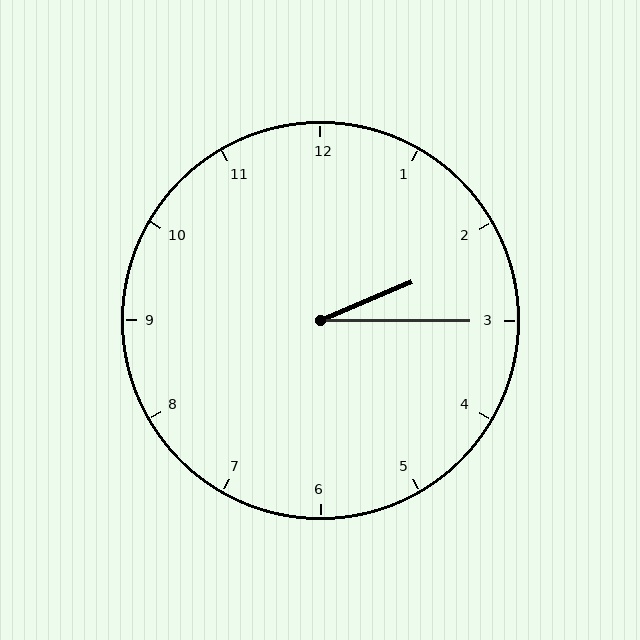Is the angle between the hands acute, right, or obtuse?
It is acute.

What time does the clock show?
2:15.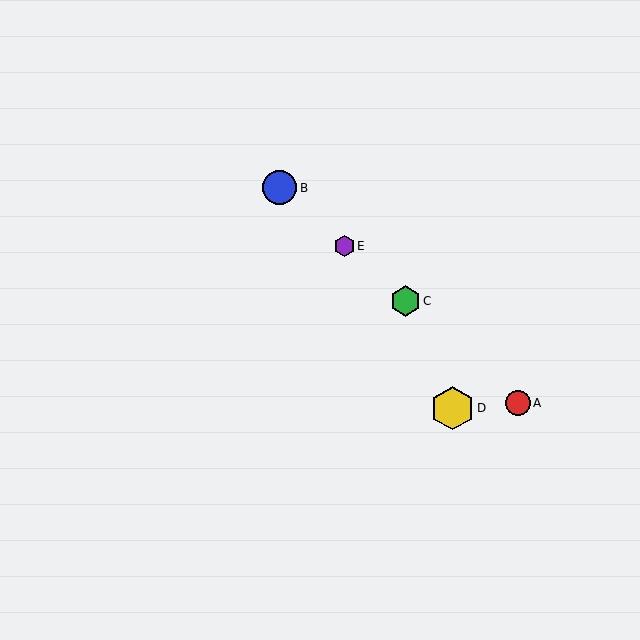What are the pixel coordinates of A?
Object A is at (518, 403).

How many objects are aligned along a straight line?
4 objects (A, B, C, E) are aligned along a straight line.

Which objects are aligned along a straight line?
Objects A, B, C, E are aligned along a straight line.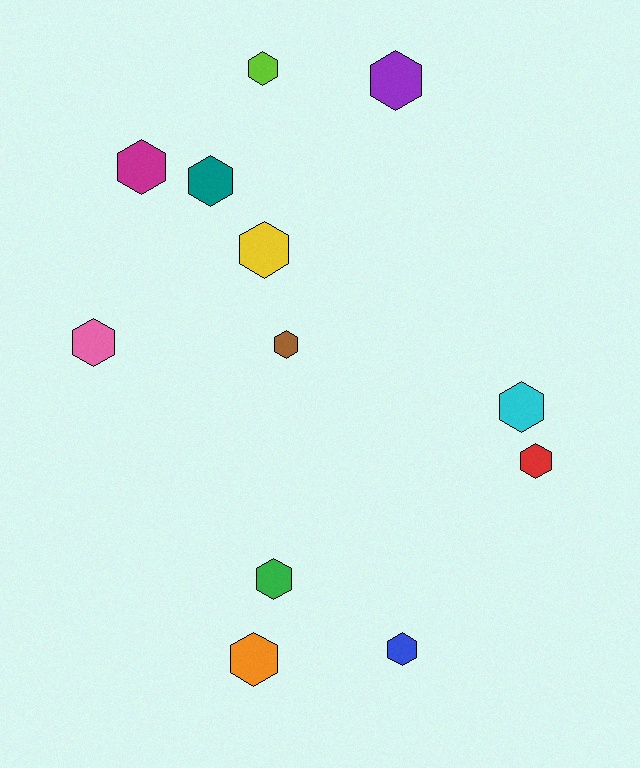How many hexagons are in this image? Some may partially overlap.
There are 12 hexagons.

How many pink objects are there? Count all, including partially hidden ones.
There is 1 pink object.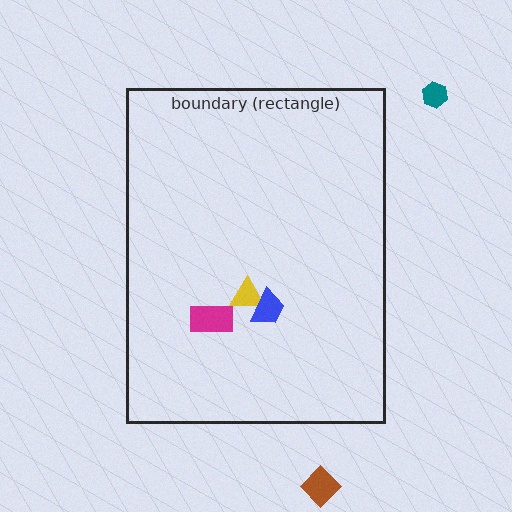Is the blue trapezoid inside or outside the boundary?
Inside.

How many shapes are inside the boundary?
3 inside, 2 outside.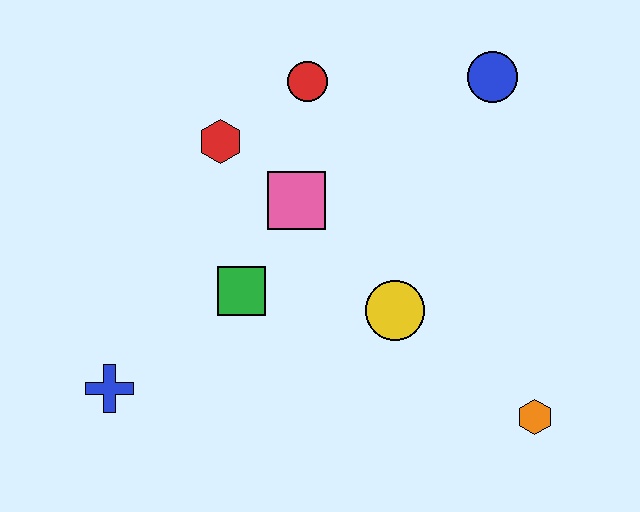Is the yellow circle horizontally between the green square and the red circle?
No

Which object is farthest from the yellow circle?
The blue cross is farthest from the yellow circle.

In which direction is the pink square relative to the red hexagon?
The pink square is to the right of the red hexagon.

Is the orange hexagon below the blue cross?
Yes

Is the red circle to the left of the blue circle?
Yes